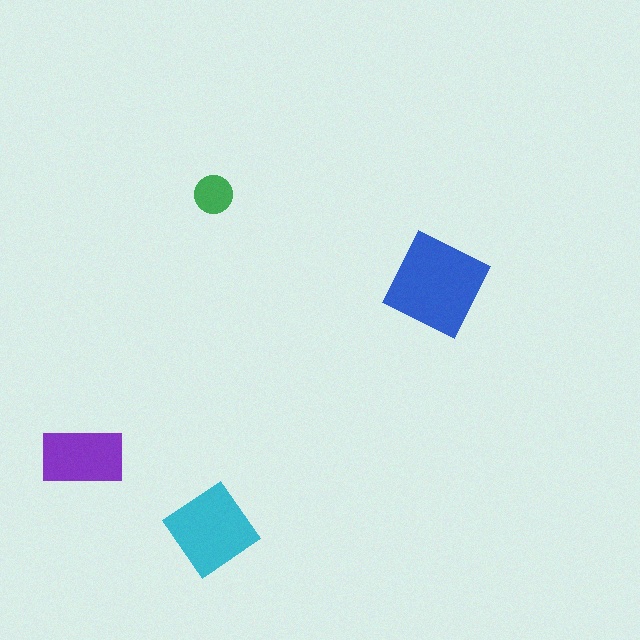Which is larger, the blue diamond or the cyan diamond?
The blue diamond.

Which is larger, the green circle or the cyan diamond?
The cyan diamond.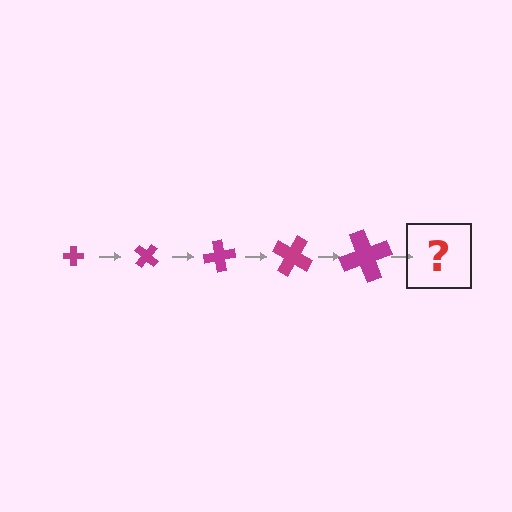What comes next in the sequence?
The next element should be a cross, larger than the previous one and rotated 200 degrees from the start.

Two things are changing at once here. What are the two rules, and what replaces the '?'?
The two rules are that the cross grows larger each step and it rotates 40 degrees each step. The '?' should be a cross, larger than the previous one and rotated 200 degrees from the start.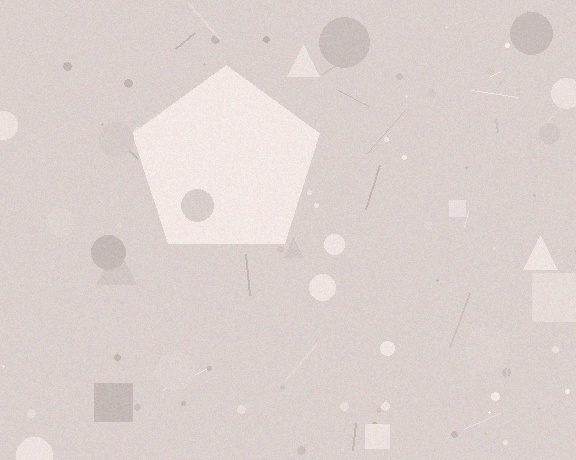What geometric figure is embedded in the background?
A pentagon is embedded in the background.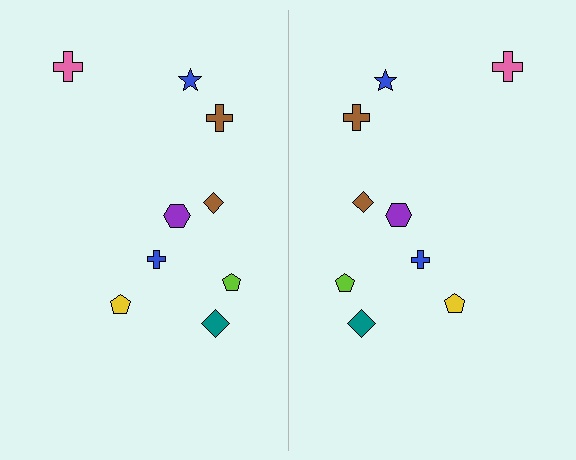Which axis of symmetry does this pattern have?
The pattern has a vertical axis of symmetry running through the center of the image.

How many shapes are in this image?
There are 18 shapes in this image.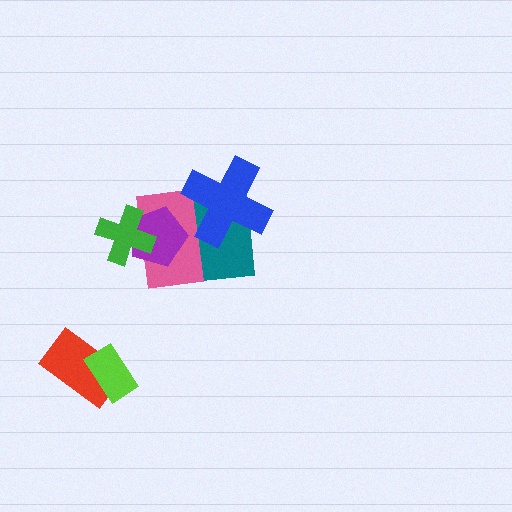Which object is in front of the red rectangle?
The lime rectangle is in front of the red rectangle.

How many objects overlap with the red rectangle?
1 object overlaps with the red rectangle.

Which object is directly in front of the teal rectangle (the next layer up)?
The pink rectangle is directly in front of the teal rectangle.